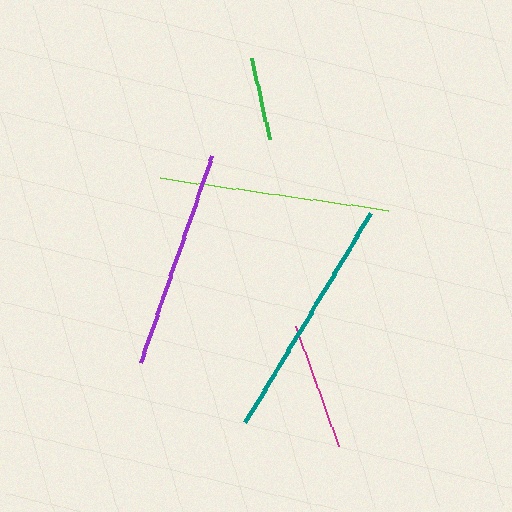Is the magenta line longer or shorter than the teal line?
The teal line is longer than the magenta line.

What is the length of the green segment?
The green segment is approximately 83 pixels long.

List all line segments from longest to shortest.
From longest to shortest: teal, lime, purple, magenta, green.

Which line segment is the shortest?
The green line is the shortest at approximately 83 pixels.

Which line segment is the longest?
The teal line is the longest at approximately 244 pixels.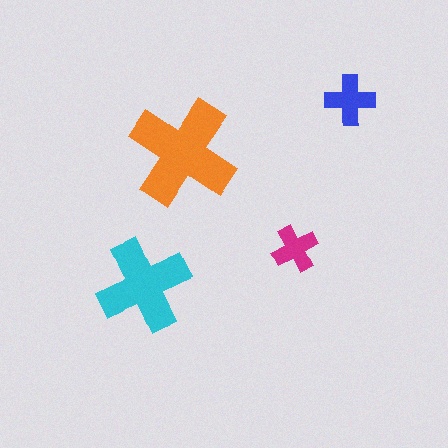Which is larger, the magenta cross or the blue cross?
The blue one.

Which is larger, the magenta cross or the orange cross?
The orange one.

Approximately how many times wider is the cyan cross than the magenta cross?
About 2 times wider.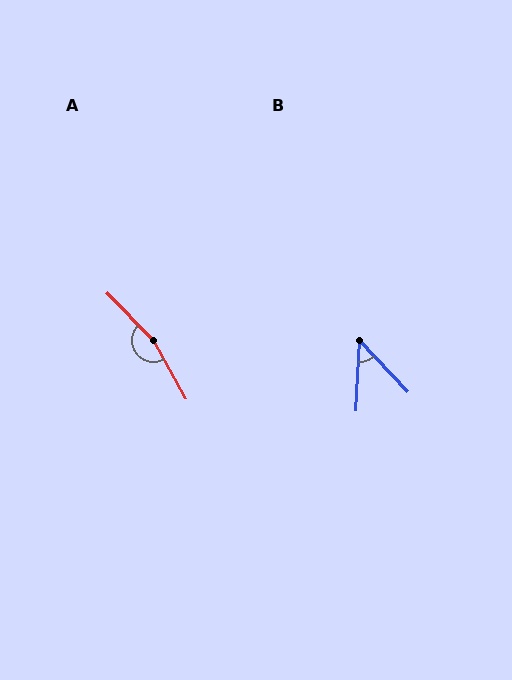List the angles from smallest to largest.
B (46°), A (164°).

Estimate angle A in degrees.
Approximately 164 degrees.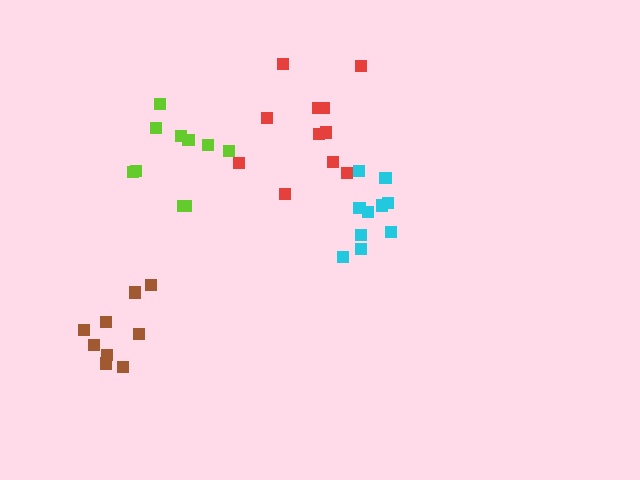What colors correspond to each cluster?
The clusters are colored: lime, red, cyan, brown.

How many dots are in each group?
Group 1: 10 dots, Group 2: 11 dots, Group 3: 11 dots, Group 4: 10 dots (42 total).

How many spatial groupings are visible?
There are 4 spatial groupings.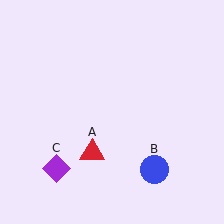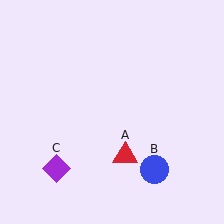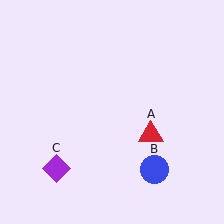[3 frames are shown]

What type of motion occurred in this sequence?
The red triangle (object A) rotated counterclockwise around the center of the scene.